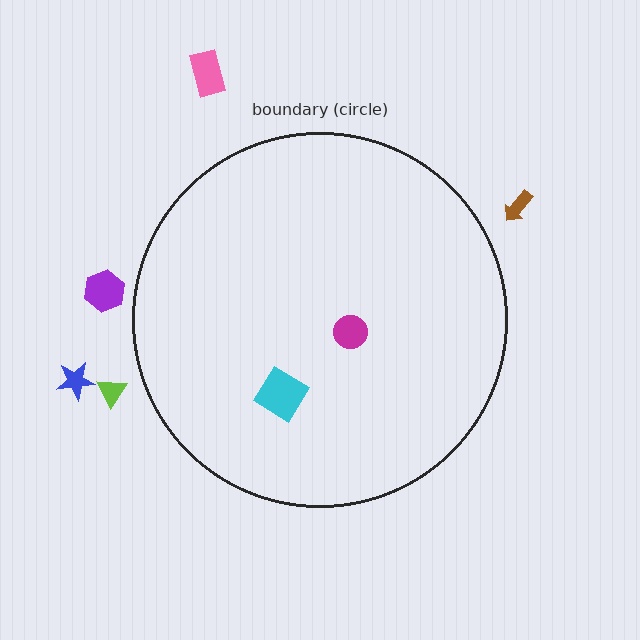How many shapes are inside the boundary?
2 inside, 5 outside.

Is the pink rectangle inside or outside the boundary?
Outside.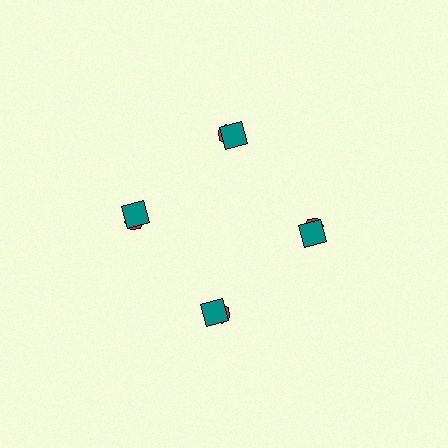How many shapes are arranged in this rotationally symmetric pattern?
There are 8 shapes, arranged in 4 groups of 2.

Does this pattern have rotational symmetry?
Yes, this pattern has 4-fold rotational symmetry. It looks the same after rotating 90 degrees around the center.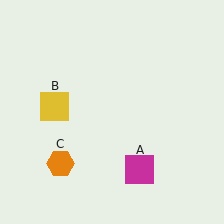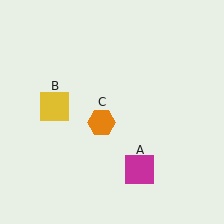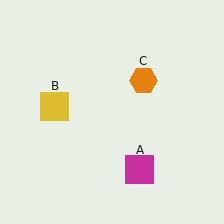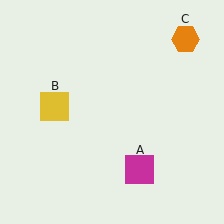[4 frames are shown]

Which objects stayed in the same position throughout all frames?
Magenta square (object A) and yellow square (object B) remained stationary.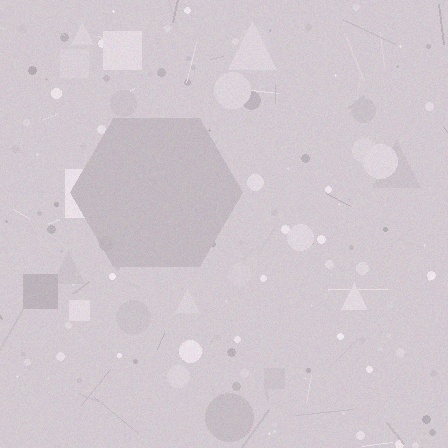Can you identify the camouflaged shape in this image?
The camouflaged shape is a hexagon.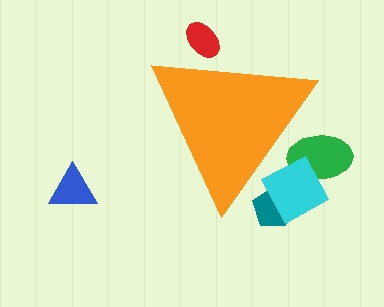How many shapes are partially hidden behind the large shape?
4 shapes are partially hidden.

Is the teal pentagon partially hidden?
Yes, the teal pentagon is partially hidden behind the orange triangle.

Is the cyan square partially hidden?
Yes, the cyan square is partially hidden behind the orange triangle.